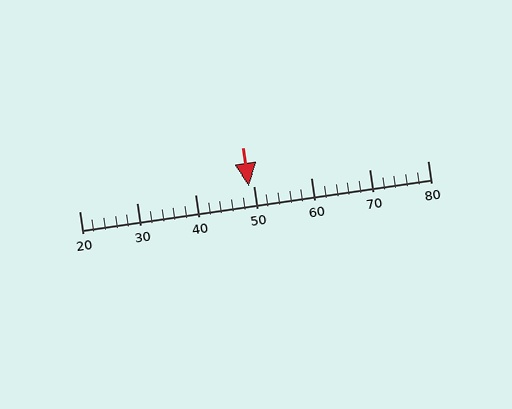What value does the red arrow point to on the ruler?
The red arrow points to approximately 49.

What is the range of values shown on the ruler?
The ruler shows values from 20 to 80.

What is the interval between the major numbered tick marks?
The major tick marks are spaced 10 units apart.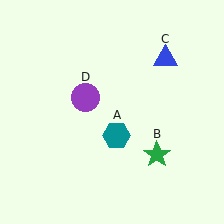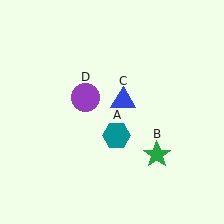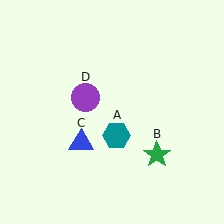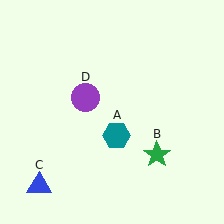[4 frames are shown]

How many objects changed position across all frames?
1 object changed position: blue triangle (object C).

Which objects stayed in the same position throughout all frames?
Teal hexagon (object A) and green star (object B) and purple circle (object D) remained stationary.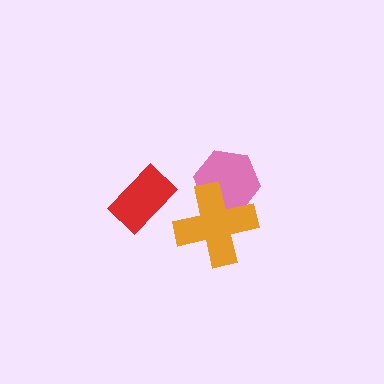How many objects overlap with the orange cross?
1 object overlaps with the orange cross.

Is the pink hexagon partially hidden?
Yes, it is partially covered by another shape.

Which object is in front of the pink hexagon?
The orange cross is in front of the pink hexagon.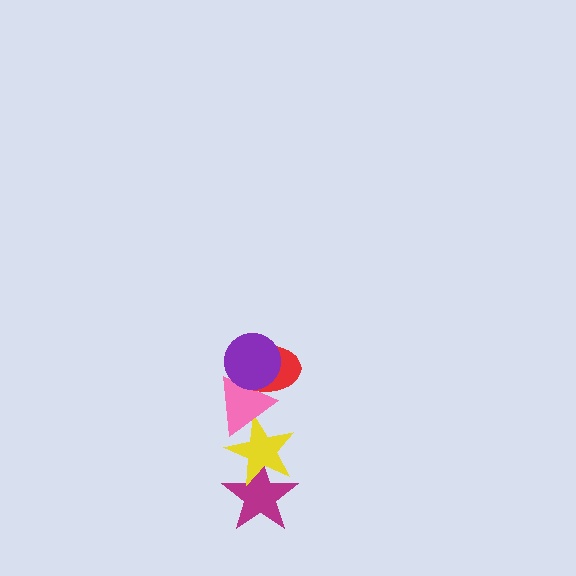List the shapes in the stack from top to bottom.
From top to bottom: the purple circle, the red ellipse, the pink triangle, the yellow star, the magenta star.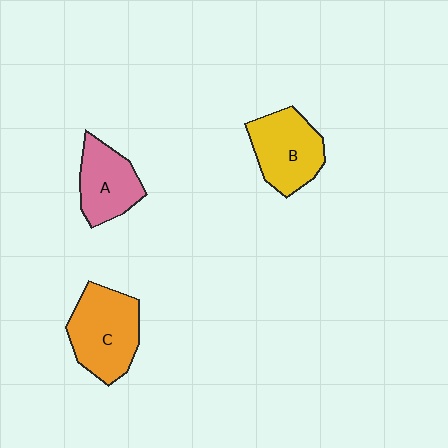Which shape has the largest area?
Shape C (orange).